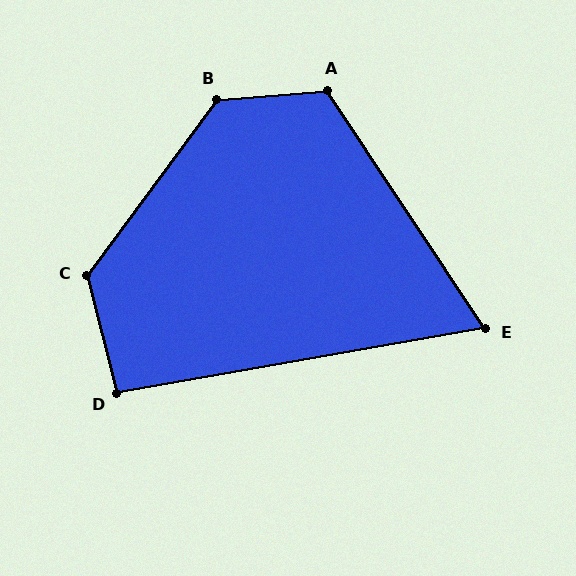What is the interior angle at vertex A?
Approximately 119 degrees (obtuse).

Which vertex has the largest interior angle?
B, at approximately 131 degrees.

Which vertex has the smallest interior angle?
E, at approximately 66 degrees.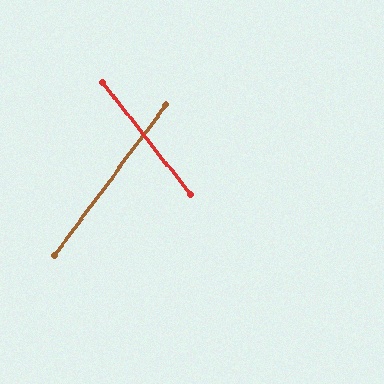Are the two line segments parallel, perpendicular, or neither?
Neither parallel nor perpendicular — they differ by about 75°.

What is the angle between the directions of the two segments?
Approximately 75 degrees.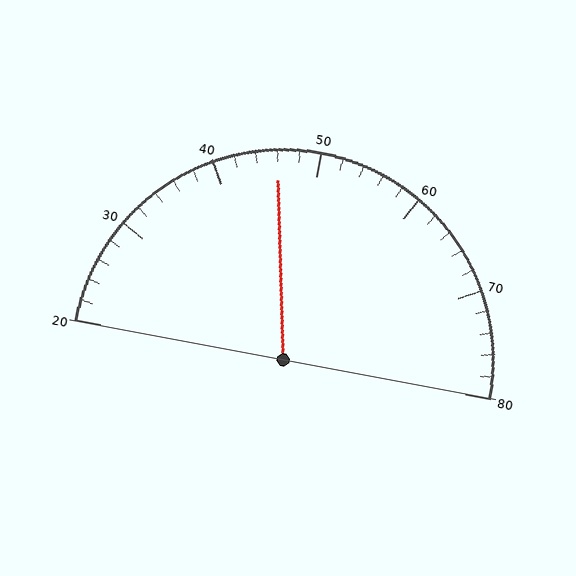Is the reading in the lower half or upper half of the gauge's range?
The reading is in the lower half of the range (20 to 80).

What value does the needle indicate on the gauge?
The needle indicates approximately 46.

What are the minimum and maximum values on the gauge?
The gauge ranges from 20 to 80.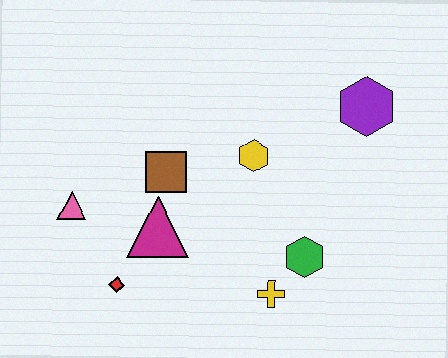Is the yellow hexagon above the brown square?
Yes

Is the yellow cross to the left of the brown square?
No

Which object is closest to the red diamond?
The magenta triangle is closest to the red diamond.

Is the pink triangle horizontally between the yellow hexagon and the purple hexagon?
No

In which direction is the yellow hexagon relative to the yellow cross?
The yellow hexagon is above the yellow cross.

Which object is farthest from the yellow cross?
The pink triangle is farthest from the yellow cross.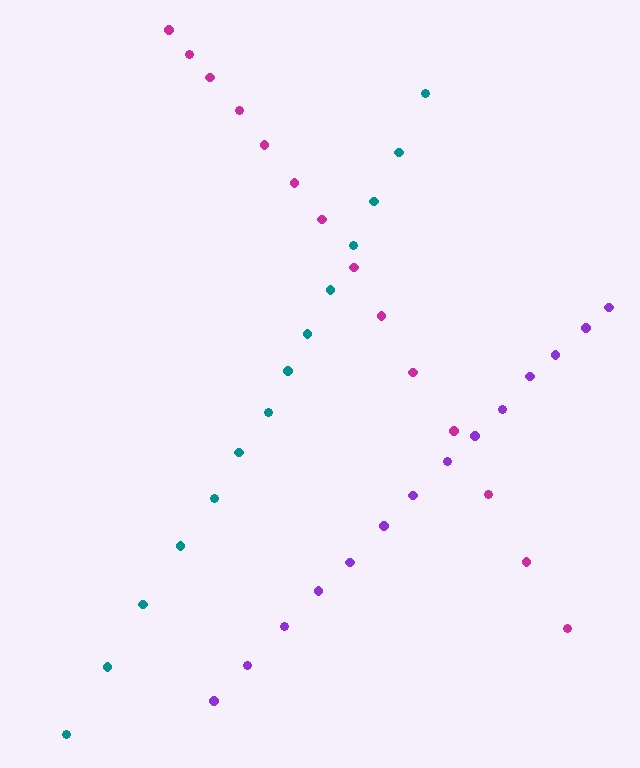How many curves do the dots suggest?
There are 3 distinct paths.